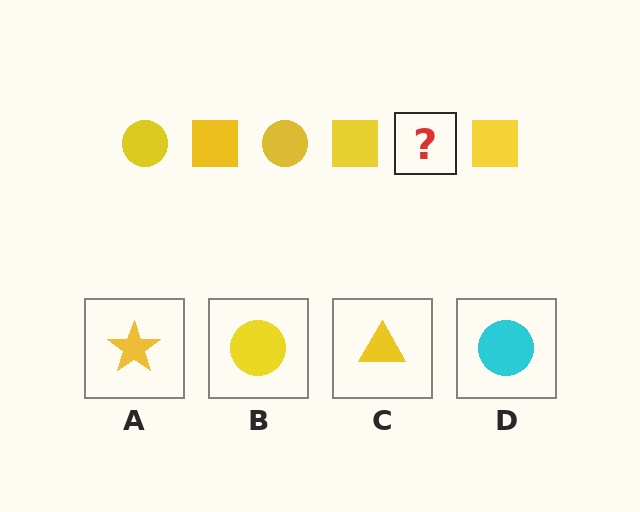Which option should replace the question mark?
Option B.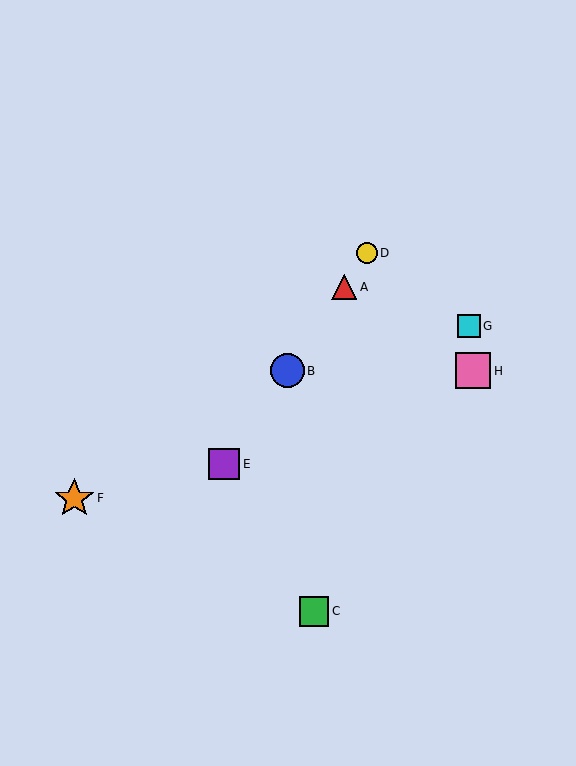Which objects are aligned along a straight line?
Objects A, B, D, E are aligned along a straight line.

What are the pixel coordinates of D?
Object D is at (367, 253).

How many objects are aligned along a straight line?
4 objects (A, B, D, E) are aligned along a straight line.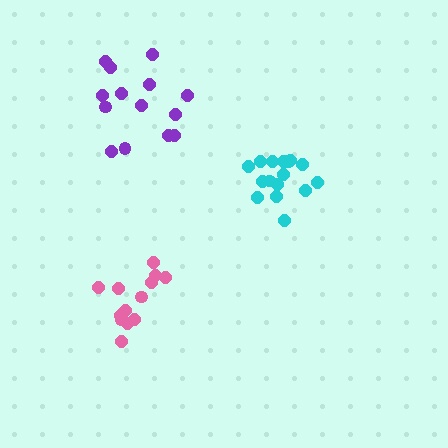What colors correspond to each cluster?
The clusters are colored: pink, cyan, purple.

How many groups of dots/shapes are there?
There are 3 groups.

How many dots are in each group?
Group 1: 13 dots, Group 2: 16 dots, Group 3: 14 dots (43 total).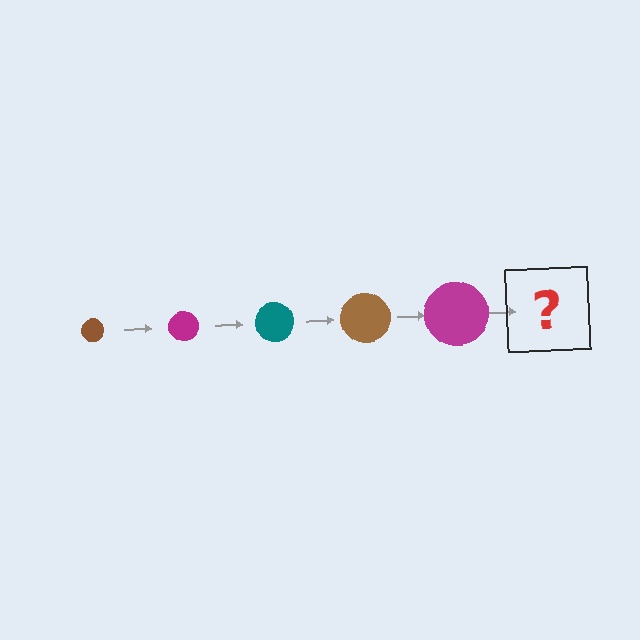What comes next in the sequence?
The next element should be a teal circle, larger than the previous one.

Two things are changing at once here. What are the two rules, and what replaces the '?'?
The two rules are that the circle grows larger each step and the color cycles through brown, magenta, and teal. The '?' should be a teal circle, larger than the previous one.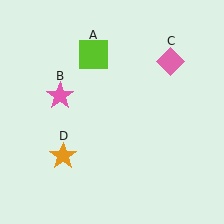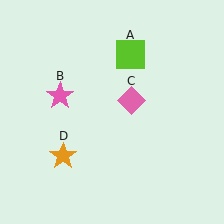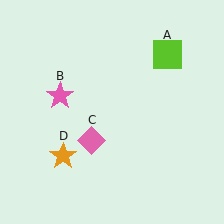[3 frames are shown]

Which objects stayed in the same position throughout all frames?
Pink star (object B) and orange star (object D) remained stationary.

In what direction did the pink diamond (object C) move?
The pink diamond (object C) moved down and to the left.